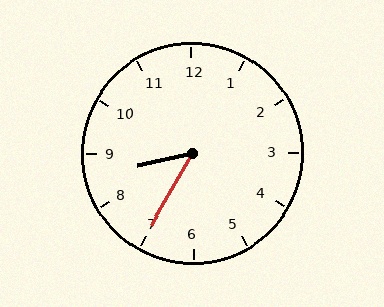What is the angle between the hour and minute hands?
Approximately 48 degrees.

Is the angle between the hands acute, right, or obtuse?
It is acute.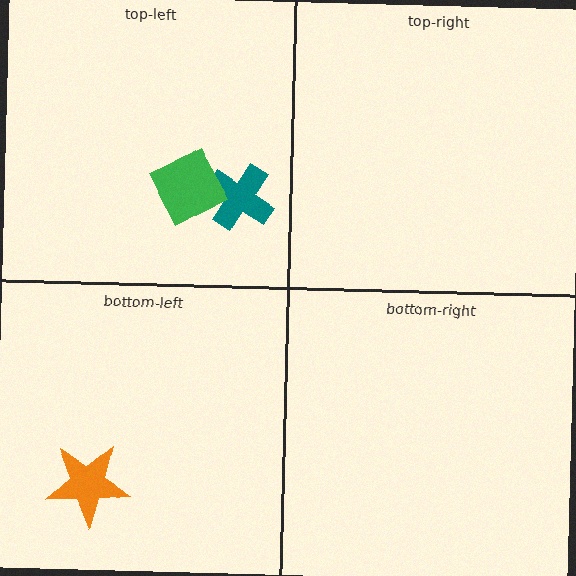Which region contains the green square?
The top-left region.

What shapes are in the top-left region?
The teal cross, the green square.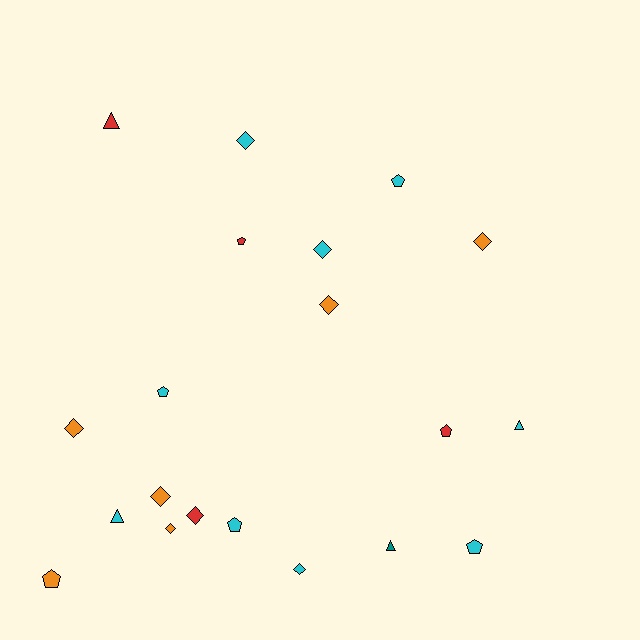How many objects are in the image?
There are 20 objects.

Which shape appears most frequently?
Diamond, with 9 objects.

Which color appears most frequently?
Cyan, with 9 objects.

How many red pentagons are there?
There are 2 red pentagons.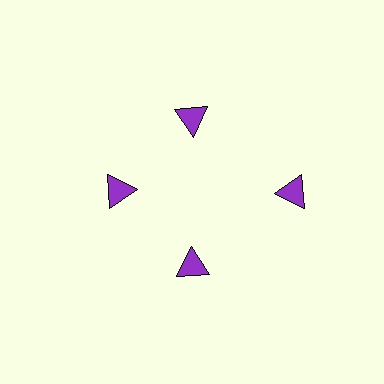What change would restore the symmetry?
The symmetry would be restored by moving it inward, back onto the ring so that all 4 triangles sit at equal angles and equal distance from the center.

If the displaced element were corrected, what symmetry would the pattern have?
It would have 4-fold rotational symmetry — the pattern would map onto itself every 90 degrees.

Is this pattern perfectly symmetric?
No. The 4 purple triangles are arranged in a ring, but one element near the 3 o'clock position is pushed outward from the center, breaking the 4-fold rotational symmetry.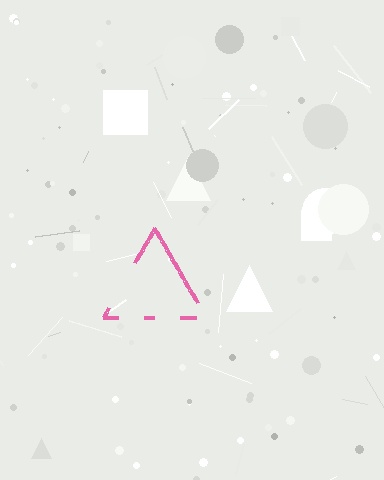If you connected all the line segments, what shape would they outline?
They would outline a triangle.